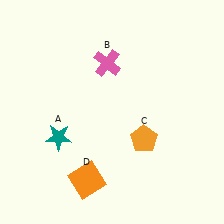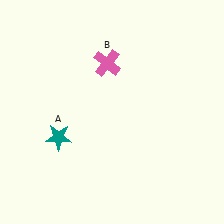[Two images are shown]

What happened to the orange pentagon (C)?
The orange pentagon (C) was removed in Image 2. It was in the bottom-right area of Image 1.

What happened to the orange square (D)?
The orange square (D) was removed in Image 2. It was in the bottom-left area of Image 1.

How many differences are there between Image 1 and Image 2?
There are 2 differences between the two images.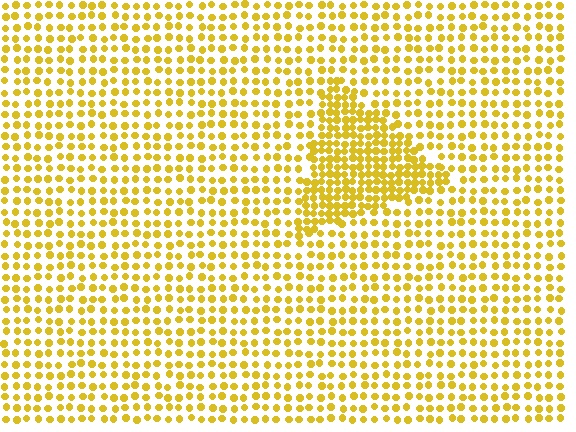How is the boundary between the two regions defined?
The boundary is defined by a change in element density (approximately 2.0x ratio). All elements are the same color, size, and shape.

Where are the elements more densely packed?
The elements are more densely packed inside the triangle boundary.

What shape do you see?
I see a triangle.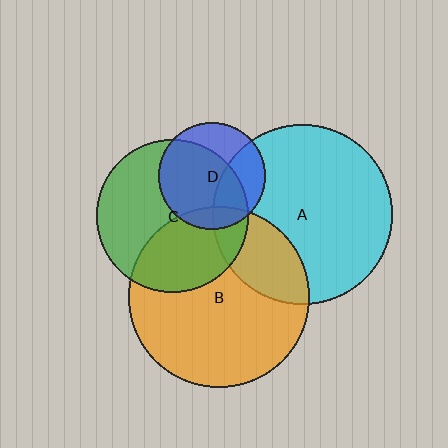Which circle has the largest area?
Circle B (orange).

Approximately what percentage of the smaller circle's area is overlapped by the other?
Approximately 15%.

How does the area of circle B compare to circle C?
Approximately 1.4 times.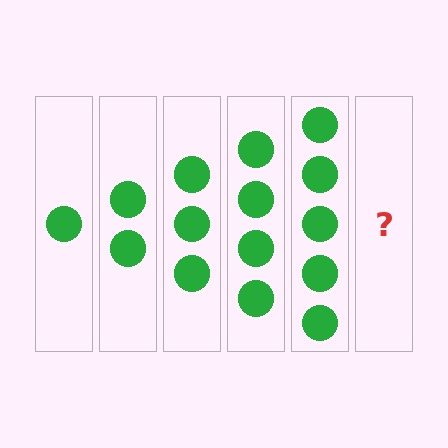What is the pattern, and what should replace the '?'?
The pattern is that each step adds one more circle. The '?' should be 6 circles.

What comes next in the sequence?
The next element should be 6 circles.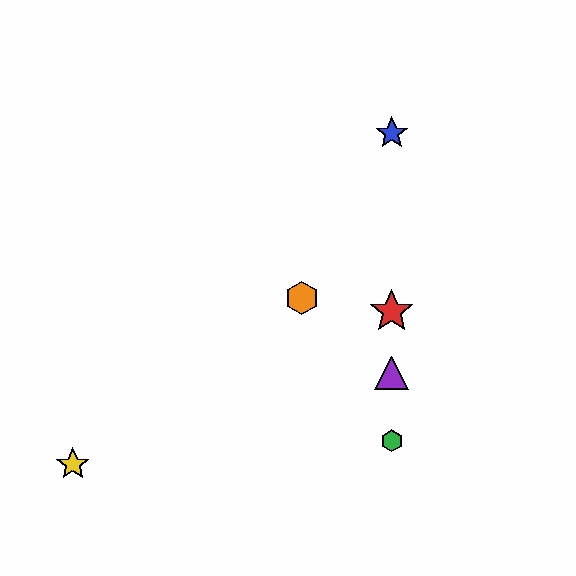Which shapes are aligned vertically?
The red star, the blue star, the green hexagon, the purple triangle are aligned vertically.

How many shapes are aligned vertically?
4 shapes (the red star, the blue star, the green hexagon, the purple triangle) are aligned vertically.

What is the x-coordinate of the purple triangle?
The purple triangle is at x≈392.